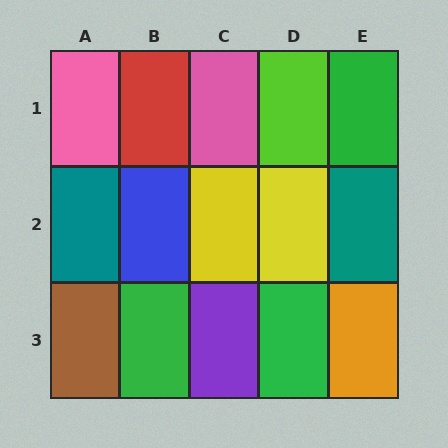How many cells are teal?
2 cells are teal.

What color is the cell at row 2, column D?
Yellow.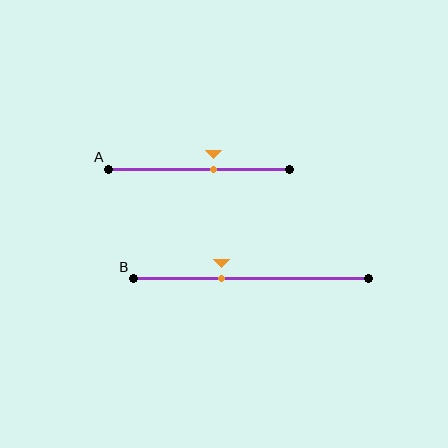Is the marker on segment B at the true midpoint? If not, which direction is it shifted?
No, the marker on segment B is shifted to the left by about 13% of the segment length.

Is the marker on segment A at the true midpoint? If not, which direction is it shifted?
No, the marker on segment A is shifted to the right by about 8% of the segment length.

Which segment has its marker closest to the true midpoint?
Segment A has its marker closest to the true midpoint.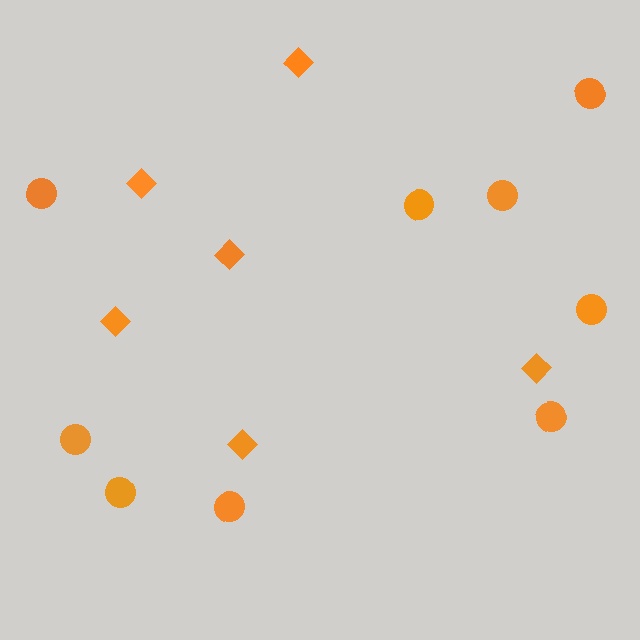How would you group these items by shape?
There are 2 groups: one group of diamonds (6) and one group of circles (9).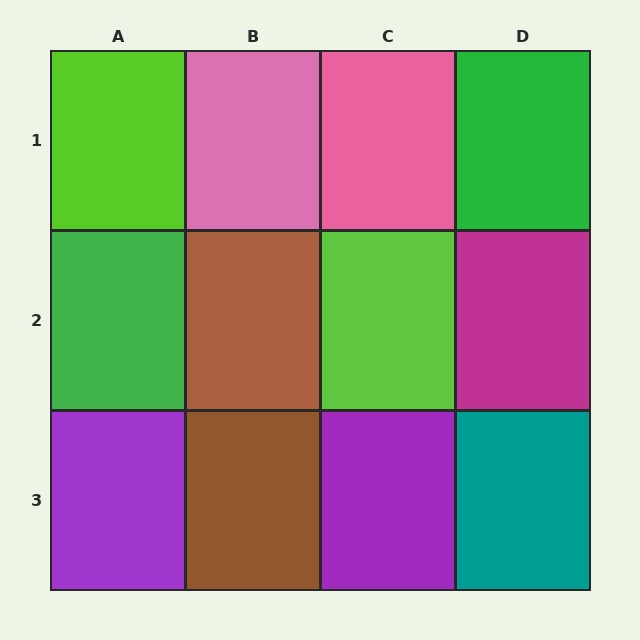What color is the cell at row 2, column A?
Green.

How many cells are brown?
2 cells are brown.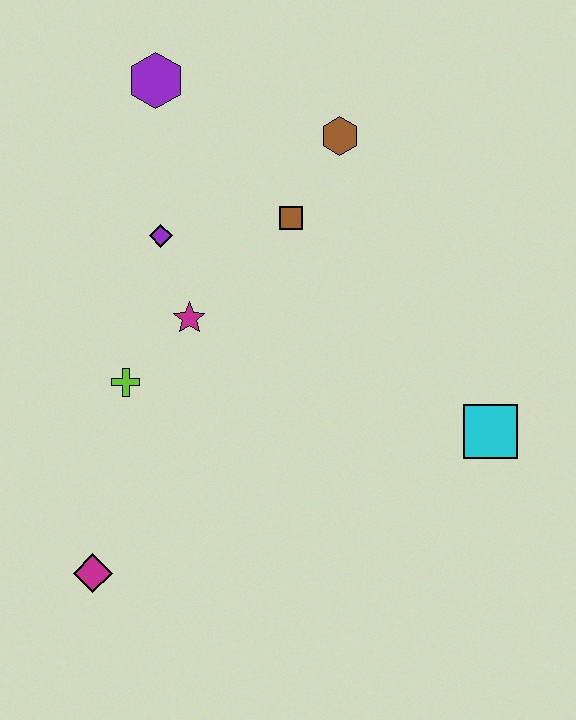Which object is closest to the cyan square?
The brown square is closest to the cyan square.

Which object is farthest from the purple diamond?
The cyan square is farthest from the purple diamond.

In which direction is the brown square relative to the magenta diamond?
The brown square is above the magenta diamond.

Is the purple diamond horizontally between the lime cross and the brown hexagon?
Yes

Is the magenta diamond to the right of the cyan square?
No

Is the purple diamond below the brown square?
Yes